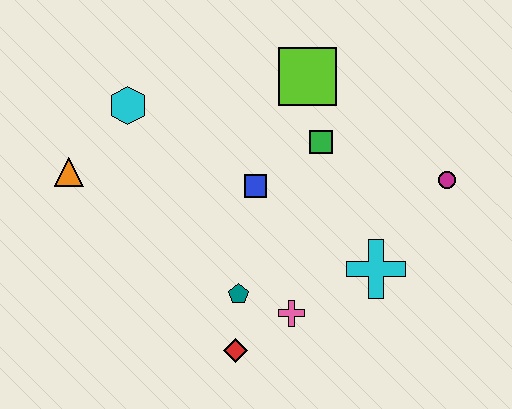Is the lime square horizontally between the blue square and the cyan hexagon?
No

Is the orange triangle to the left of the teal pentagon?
Yes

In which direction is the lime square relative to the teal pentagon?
The lime square is above the teal pentagon.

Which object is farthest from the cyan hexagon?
The magenta circle is farthest from the cyan hexagon.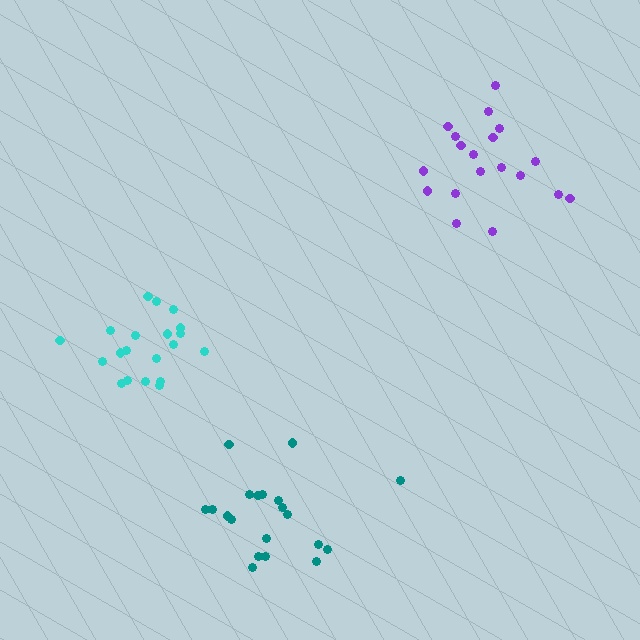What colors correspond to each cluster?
The clusters are colored: cyan, teal, purple.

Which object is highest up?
The purple cluster is topmost.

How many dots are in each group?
Group 1: 20 dots, Group 2: 20 dots, Group 3: 19 dots (59 total).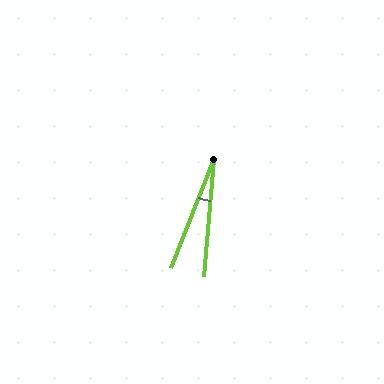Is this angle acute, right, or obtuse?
It is acute.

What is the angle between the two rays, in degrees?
Approximately 17 degrees.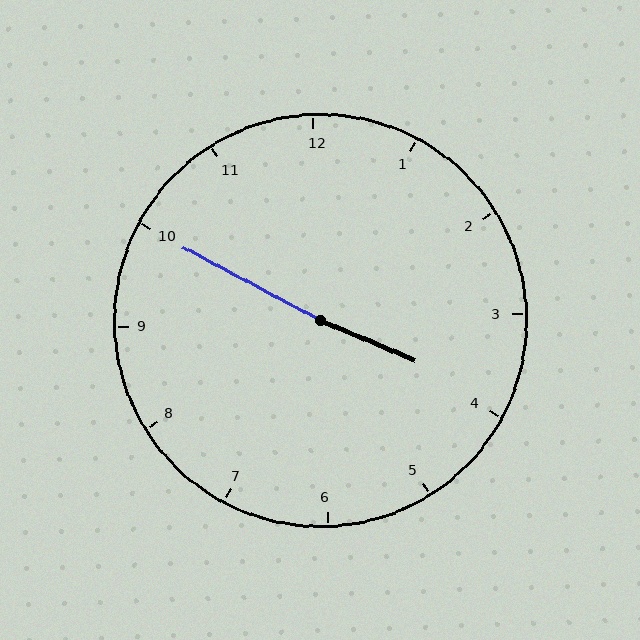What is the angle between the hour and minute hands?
Approximately 175 degrees.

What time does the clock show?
3:50.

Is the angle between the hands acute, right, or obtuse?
It is obtuse.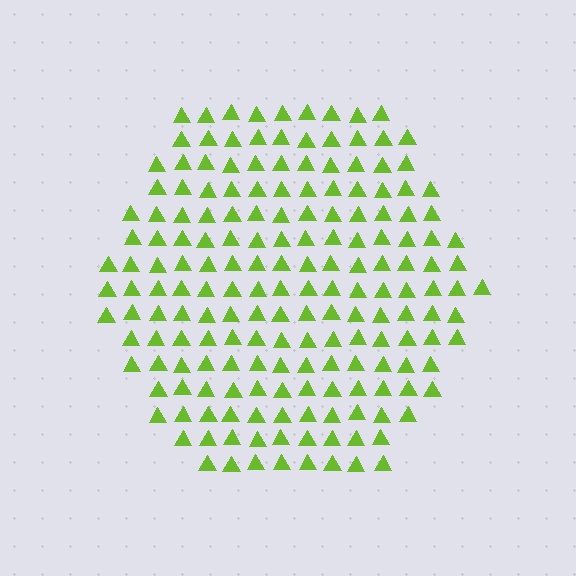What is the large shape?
The large shape is a hexagon.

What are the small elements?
The small elements are triangles.